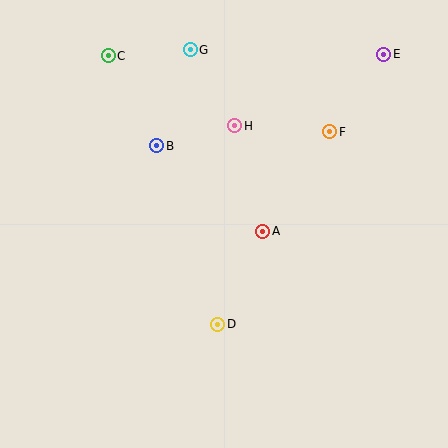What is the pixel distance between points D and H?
The distance between D and H is 200 pixels.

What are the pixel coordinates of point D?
Point D is at (218, 324).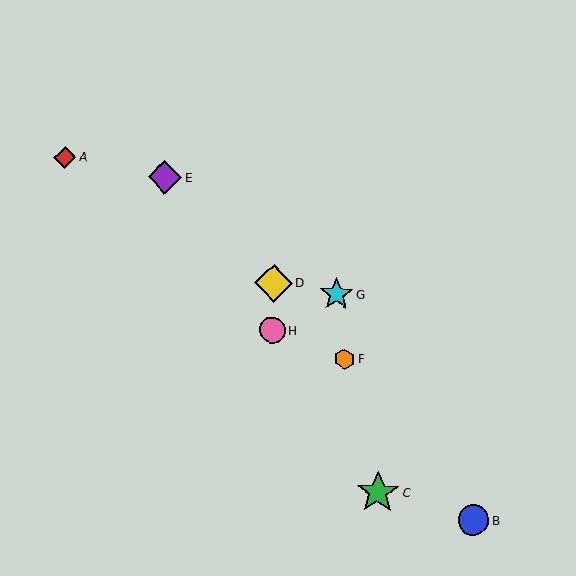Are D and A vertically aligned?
No, D is at x≈273 and A is at x≈65.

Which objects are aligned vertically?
Objects D, H are aligned vertically.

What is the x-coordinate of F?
Object F is at x≈345.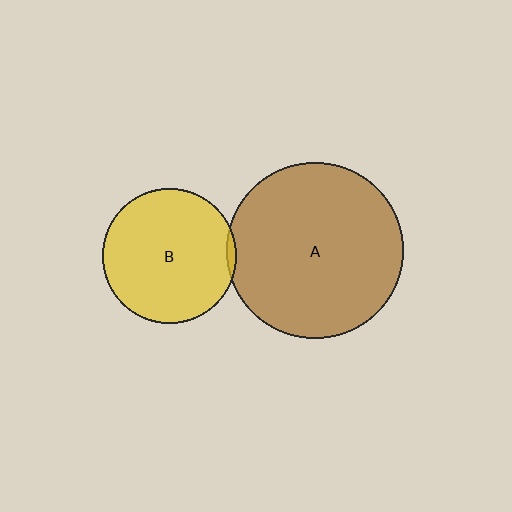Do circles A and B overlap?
Yes.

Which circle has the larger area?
Circle A (brown).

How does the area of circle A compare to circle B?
Approximately 1.7 times.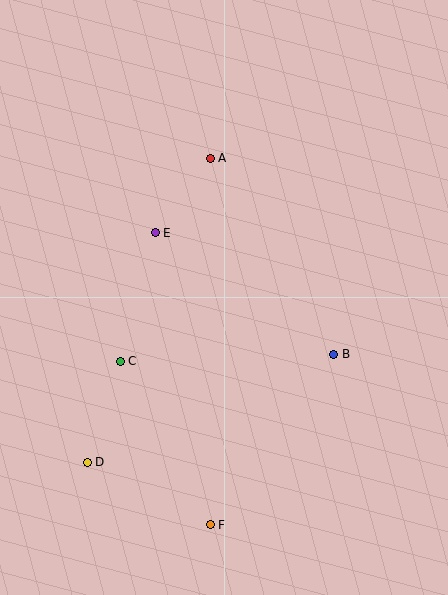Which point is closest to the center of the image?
Point E at (155, 233) is closest to the center.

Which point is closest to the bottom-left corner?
Point D is closest to the bottom-left corner.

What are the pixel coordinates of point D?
Point D is at (87, 462).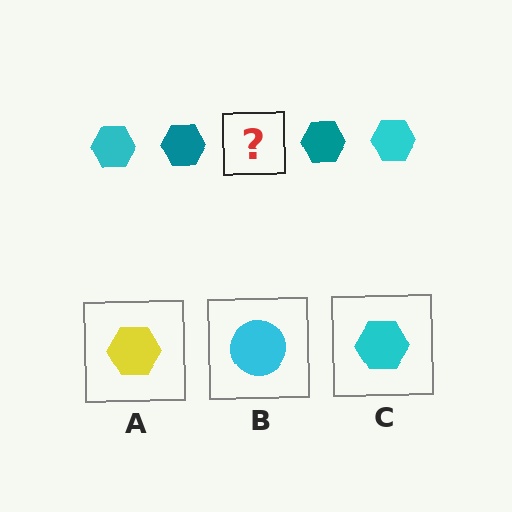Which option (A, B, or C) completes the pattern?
C.